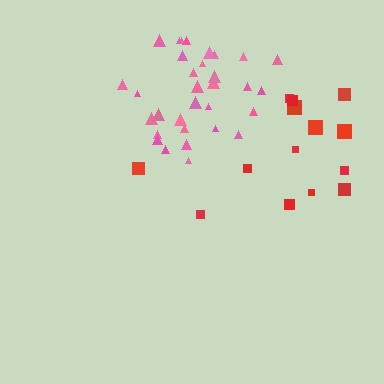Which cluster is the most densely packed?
Pink.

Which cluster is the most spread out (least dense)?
Red.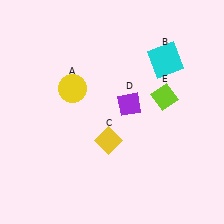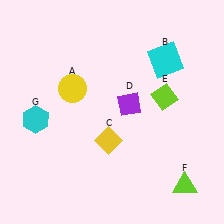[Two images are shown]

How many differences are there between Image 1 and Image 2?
There are 2 differences between the two images.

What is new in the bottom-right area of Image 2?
A lime triangle (F) was added in the bottom-right area of Image 2.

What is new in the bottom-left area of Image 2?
A cyan hexagon (G) was added in the bottom-left area of Image 2.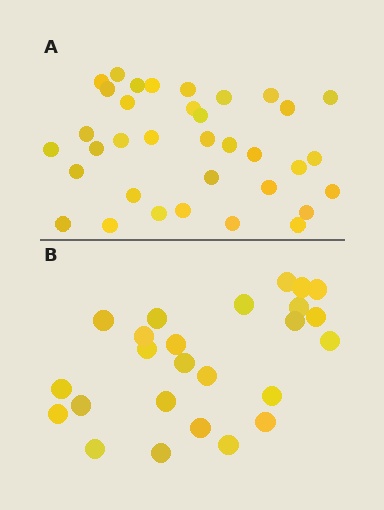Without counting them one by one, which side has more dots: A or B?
Region A (the top region) has more dots.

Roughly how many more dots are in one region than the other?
Region A has roughly 10 or so more dots than region B.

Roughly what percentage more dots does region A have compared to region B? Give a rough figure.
About 40% more.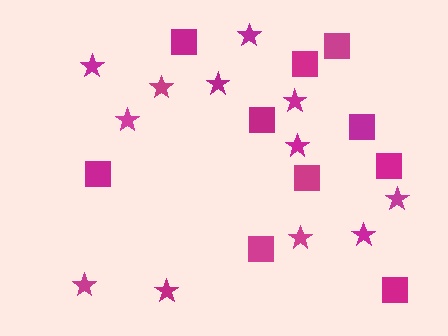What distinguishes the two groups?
There are 2 groups: one group of stars (12) and one group of squares (10).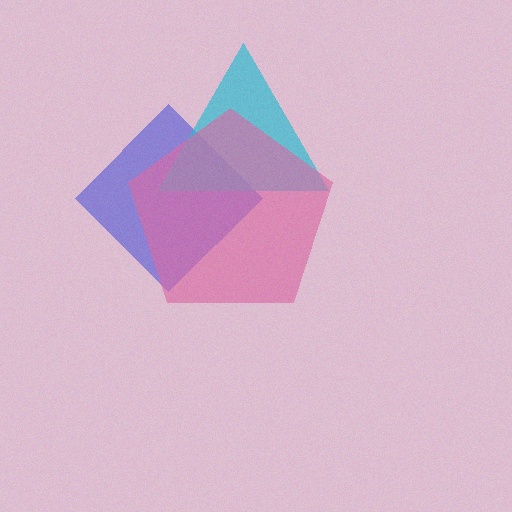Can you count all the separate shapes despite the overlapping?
Yes, there are 3 separate shapes.